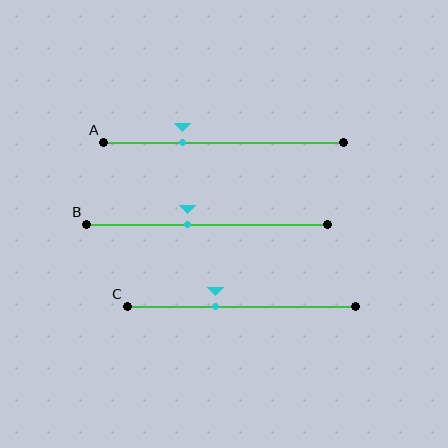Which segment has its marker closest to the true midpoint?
Segment B has its marker closest to the true midpoint.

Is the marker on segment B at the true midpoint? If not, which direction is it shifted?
No, the marker on segment B is shifted to the left by about 8% of the segment length.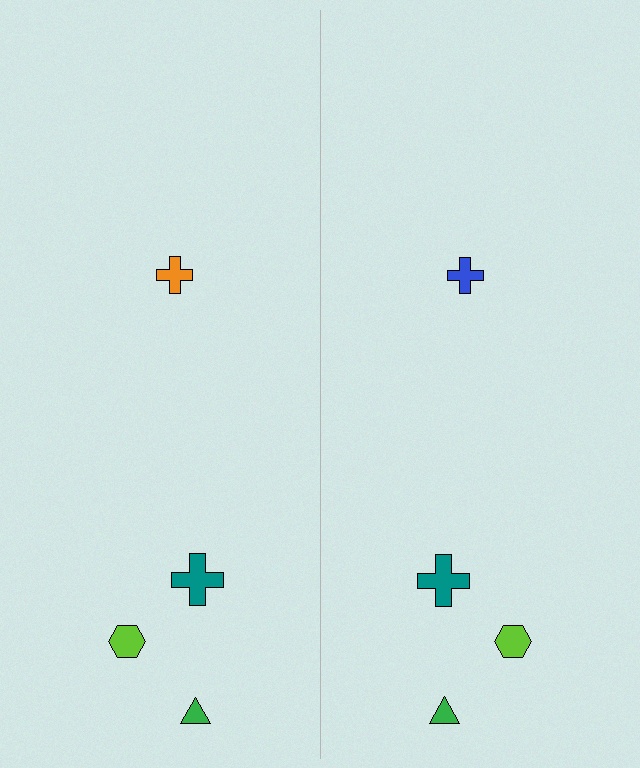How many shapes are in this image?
There are 8 shapes in this image.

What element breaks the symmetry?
The blue cross on the right side breaks the symmetry — its mirror counterpart is orange.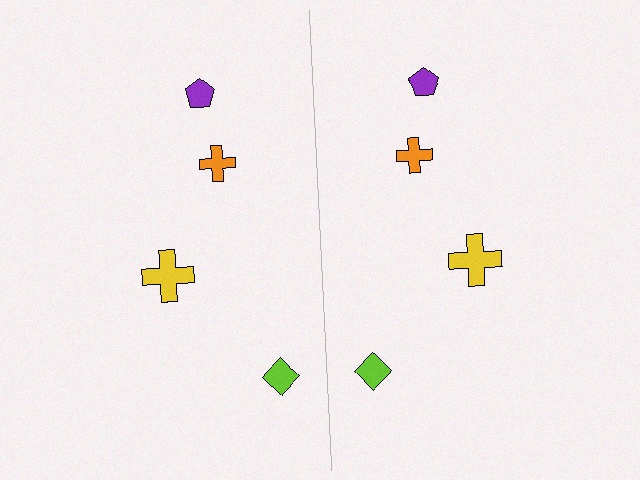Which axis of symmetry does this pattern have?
The pattern has a vertical axis of symmetry running through the center of the image.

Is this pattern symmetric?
Yes, this pattern has bilateral (reflection) symmetry.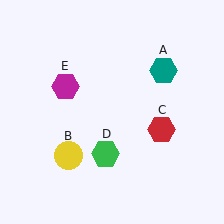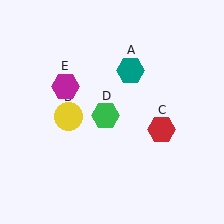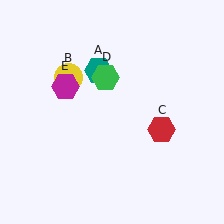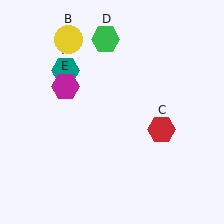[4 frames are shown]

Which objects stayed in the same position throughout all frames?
Red hexagon (object C) and magenta hexagon (object E) remained stationary.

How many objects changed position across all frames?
3 objects changed position: teal hexagon (object A), yellow circle (object B), green hexagon (object D).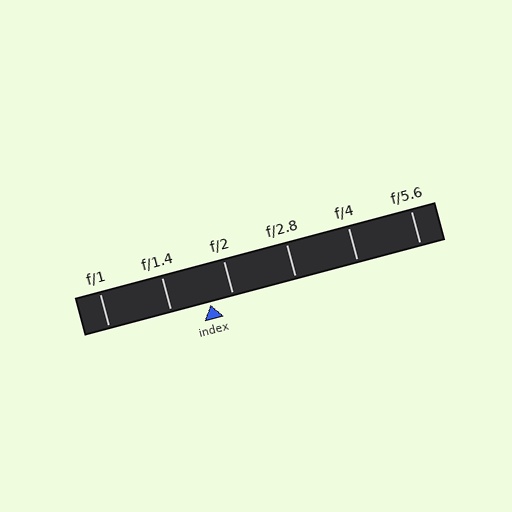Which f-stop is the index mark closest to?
The index mark is closest to f/2.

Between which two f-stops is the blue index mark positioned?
The index mark is between f/1.4 and f/2.